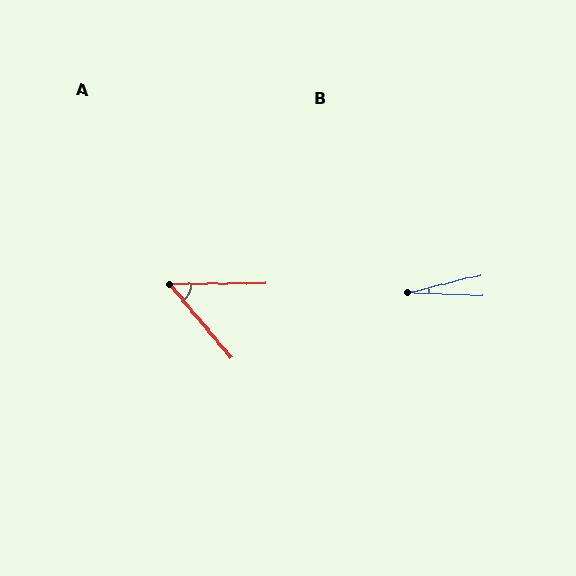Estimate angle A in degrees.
Approximately 51 degrees.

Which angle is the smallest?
B, at approximately 16 degrees.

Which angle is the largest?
A, at approximately 51 degrees.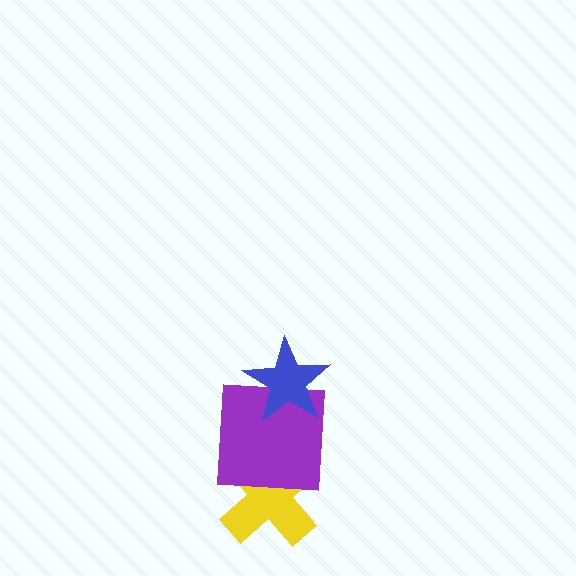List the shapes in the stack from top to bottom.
From top to bottom: the blue star, the purple square, the yellow cross.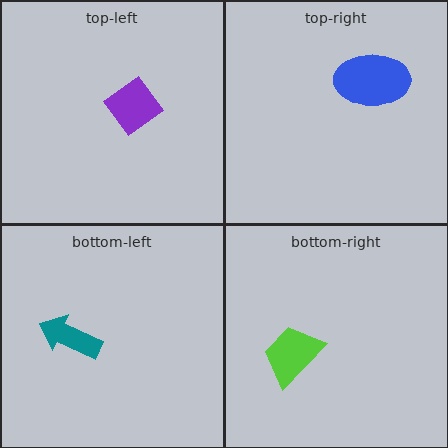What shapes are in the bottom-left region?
The teal arrow.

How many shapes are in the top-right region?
1.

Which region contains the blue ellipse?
The top-right region.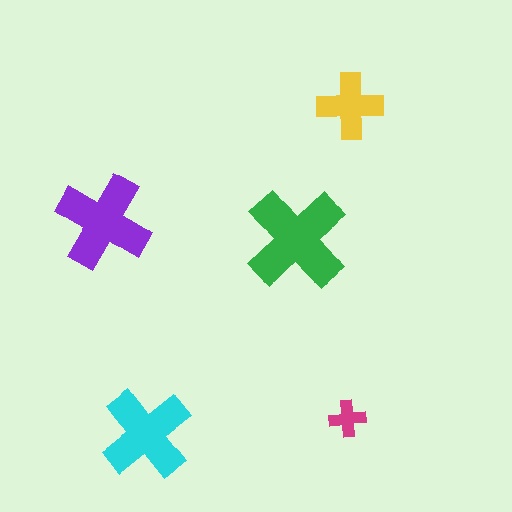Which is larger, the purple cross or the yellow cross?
The purple one.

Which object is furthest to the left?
The purple cross is leftmost.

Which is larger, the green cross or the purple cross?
The green one.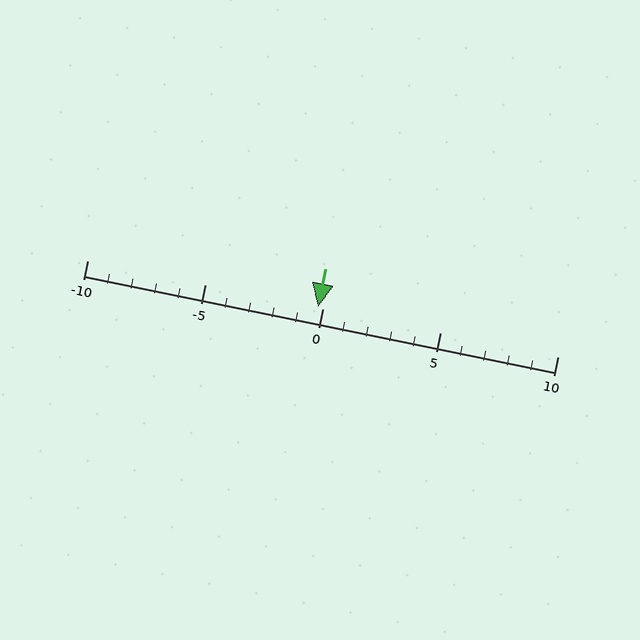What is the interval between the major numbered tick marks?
The major tick marks are spaced 5 units apart.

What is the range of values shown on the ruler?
The ruler shows values from -10 to 10.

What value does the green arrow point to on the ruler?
The green arrow points to approximately 0.